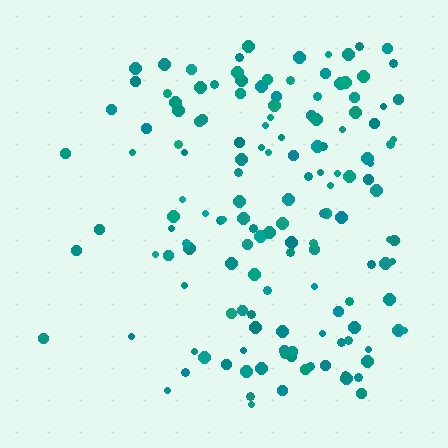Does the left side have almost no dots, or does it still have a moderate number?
Still a moderate number, just noticeably fewer than the right.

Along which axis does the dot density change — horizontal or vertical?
Horizontal.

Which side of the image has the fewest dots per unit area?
The left.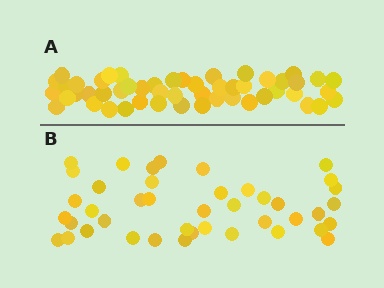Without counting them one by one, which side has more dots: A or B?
Region A (the top region) has more dots.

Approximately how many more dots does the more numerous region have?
Region A has roughly 8 or so more dots than region B.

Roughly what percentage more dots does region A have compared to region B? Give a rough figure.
About 20% more.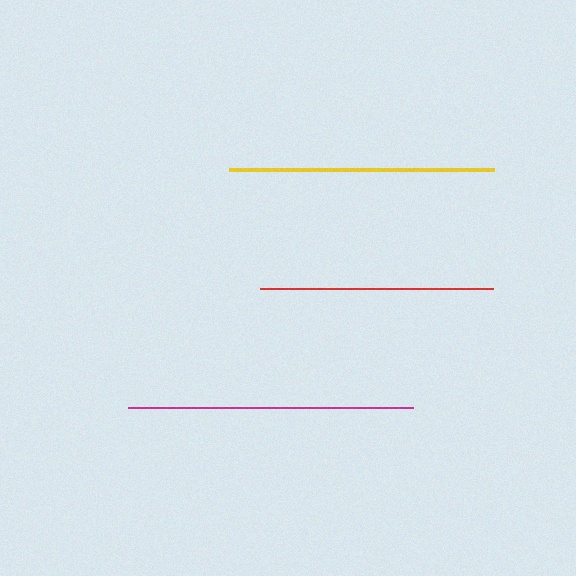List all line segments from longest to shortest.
From longest to shortest: magenta, yellow, red.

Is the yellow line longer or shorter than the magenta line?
The magenta line is longer than the yellow line.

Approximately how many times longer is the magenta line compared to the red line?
The magenta line is approximately 1.2 times the length of the red line.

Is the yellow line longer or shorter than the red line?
The yellow line is longer than the red line.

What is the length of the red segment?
The red segment is approximately 232 pixels long.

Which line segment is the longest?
The magenta line is the longest at approximately 285 pixels.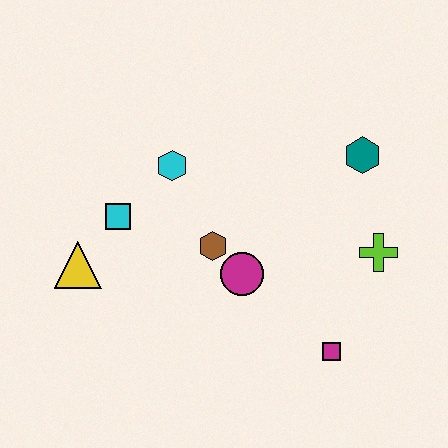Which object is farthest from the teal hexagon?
The yellow triangle is farthest from the teal hexagon.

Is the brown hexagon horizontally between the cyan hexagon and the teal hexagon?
Yes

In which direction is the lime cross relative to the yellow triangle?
The lime cross is to the right of the yellow triangle.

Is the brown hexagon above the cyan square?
No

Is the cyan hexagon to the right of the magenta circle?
No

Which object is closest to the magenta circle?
The brown hexagon is closest to the magenta circle.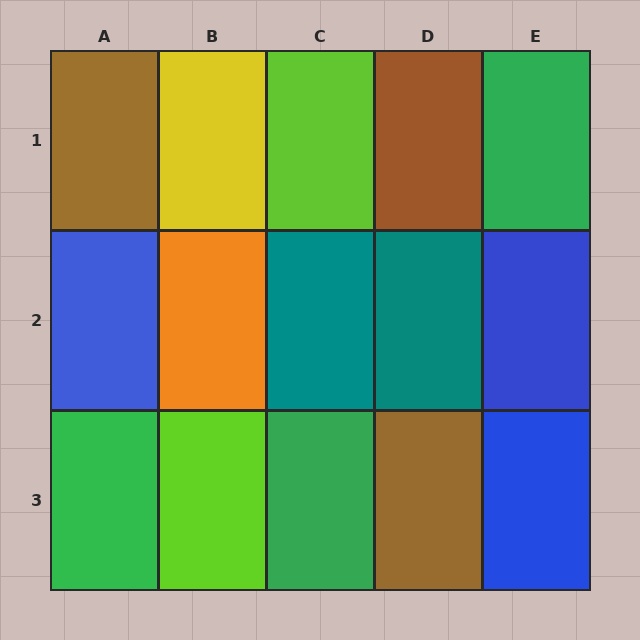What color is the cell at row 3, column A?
Green.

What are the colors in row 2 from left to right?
Blue, orange, teal, teal, blue.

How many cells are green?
3 cells are green.